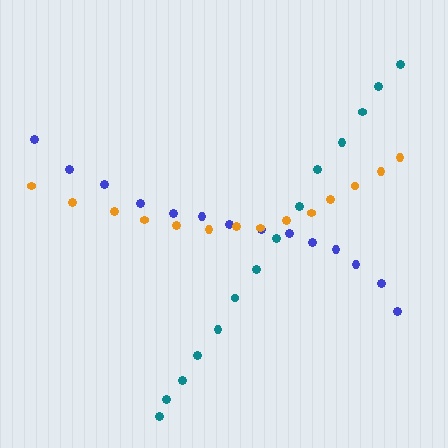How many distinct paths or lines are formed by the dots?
There are 3 distinct paths.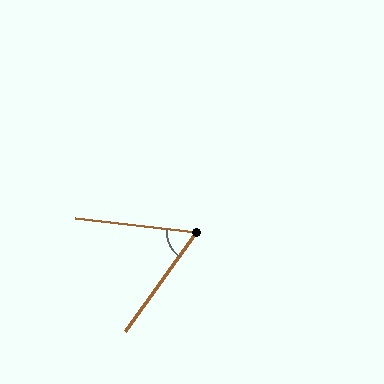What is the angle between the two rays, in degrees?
Approximately 61 degrees.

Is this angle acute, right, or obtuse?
It is acute.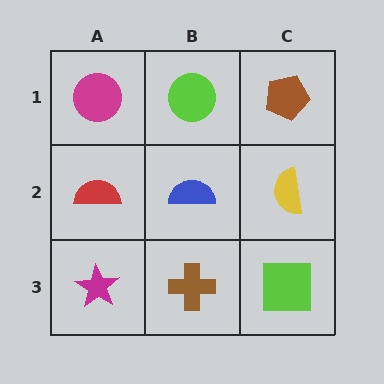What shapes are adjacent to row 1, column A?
A red semicircle (row 2, column A), a lime circle (row 1, column B).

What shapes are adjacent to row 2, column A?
A magenta circle (row 1, column A), a magenta star (row 3, column A), a blue semicircle (row 2, column B).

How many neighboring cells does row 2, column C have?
3.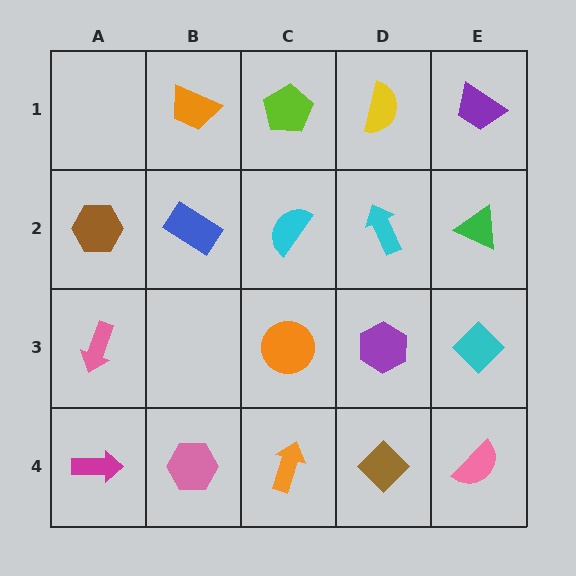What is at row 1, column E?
A purple trapezoid.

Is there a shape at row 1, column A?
No, that cell is empty.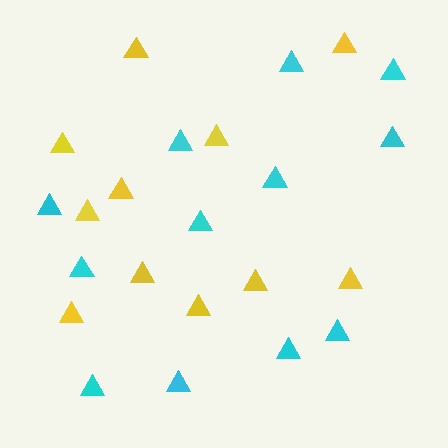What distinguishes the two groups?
There are 2 groups: one group of cyan triangles (12) and one group of yellow triangles (11).